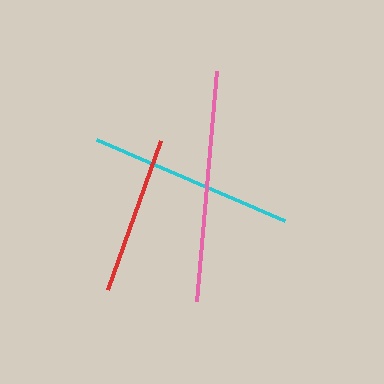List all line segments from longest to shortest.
From longest to shortest: pink, cyan, red.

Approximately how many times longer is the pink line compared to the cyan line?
The pink line is approximately 1.1 times the length of the cyan line.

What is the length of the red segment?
The red segment is approximately 158 pixels long.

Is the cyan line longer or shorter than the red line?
The cyan line is longer than the red line.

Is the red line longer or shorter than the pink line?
The pink line is longer than the red line.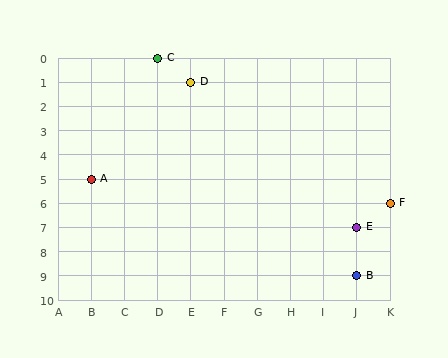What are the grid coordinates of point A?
Point A is at grid coordinates (B, 5).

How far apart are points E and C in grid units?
Points E and C are 6 columns and 7 rows apart (about 9.2 grid units diagonally).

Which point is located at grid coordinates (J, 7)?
Point E is at (J, 7).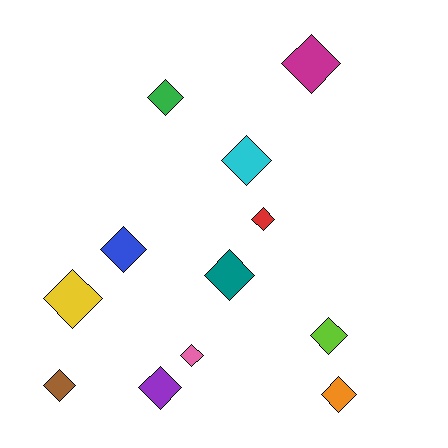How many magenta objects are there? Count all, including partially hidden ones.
There is 1 magenta object.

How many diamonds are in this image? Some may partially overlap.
There are 12 diamonds.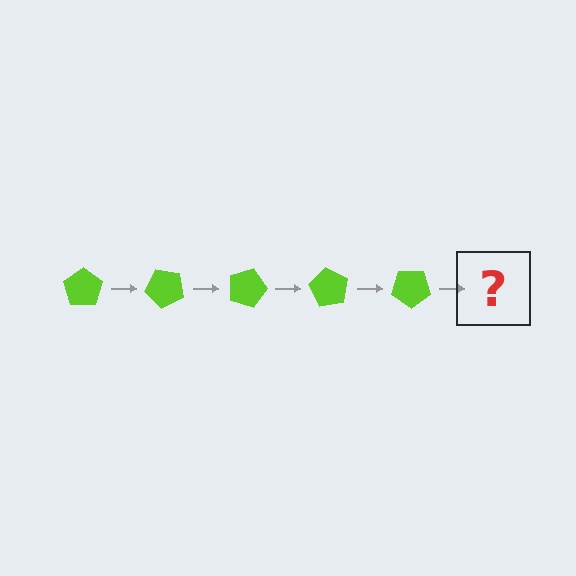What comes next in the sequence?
The next element should be a lime pentagon rotated 225 degrees.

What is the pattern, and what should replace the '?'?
The pattern is that the pentagon rotates 45 degrees each step. The '?' should be a lime pentagon rotated 225 degrees.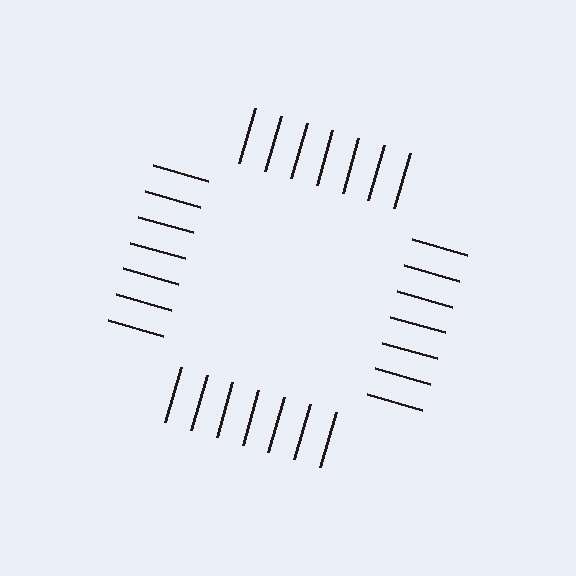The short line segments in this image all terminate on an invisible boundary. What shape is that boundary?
An illusory square — the line segments terminate on its edges but no continuous stroke is drawn.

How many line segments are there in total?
28 — 7 along each of the 4 edges.